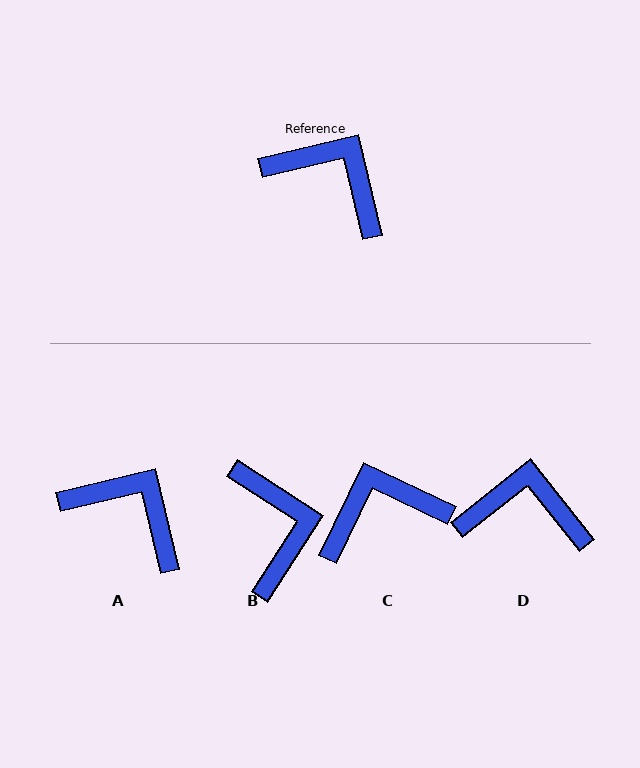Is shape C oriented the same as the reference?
No, it is off by about 51 degrees.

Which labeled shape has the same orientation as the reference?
A.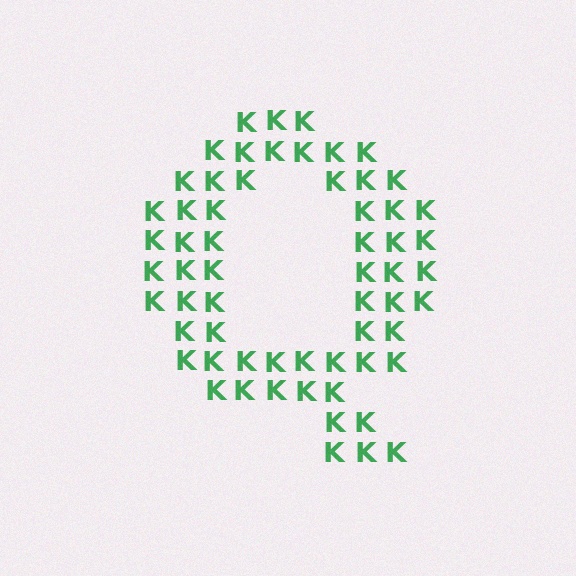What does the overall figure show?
The overall figure shows the letter Q.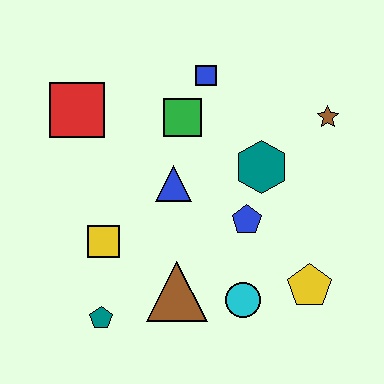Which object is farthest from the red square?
The yellow pentagon is farthest from the red square.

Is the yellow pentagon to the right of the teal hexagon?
Yes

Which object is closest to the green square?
The blue square is closest to the green square.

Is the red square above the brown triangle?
Yes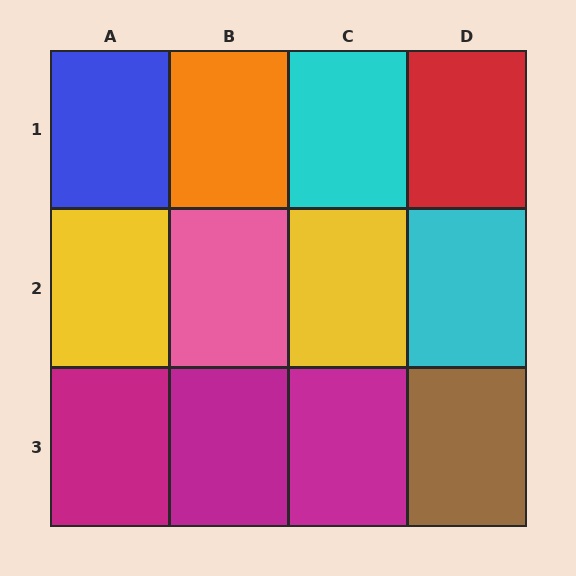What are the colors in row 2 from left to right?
Yellow, pink, yellow, cyan.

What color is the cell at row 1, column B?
Orange.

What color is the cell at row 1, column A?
Blue.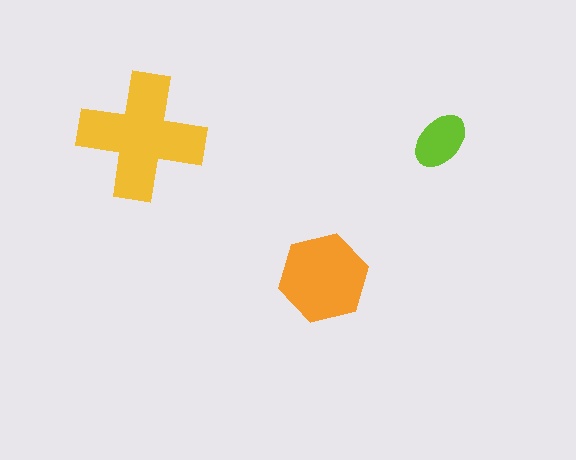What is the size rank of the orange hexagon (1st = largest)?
2nd.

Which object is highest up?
The yellow cross is topmost.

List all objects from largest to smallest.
The yellow cross, the orange hexagon, the lime ellipse.